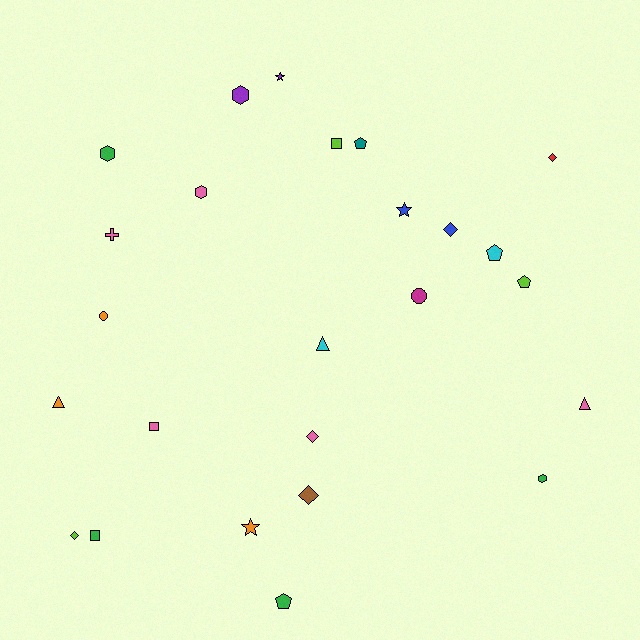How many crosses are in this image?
There is 1 cross.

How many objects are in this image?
There are 25 objects.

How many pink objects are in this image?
There are 5 pink objects.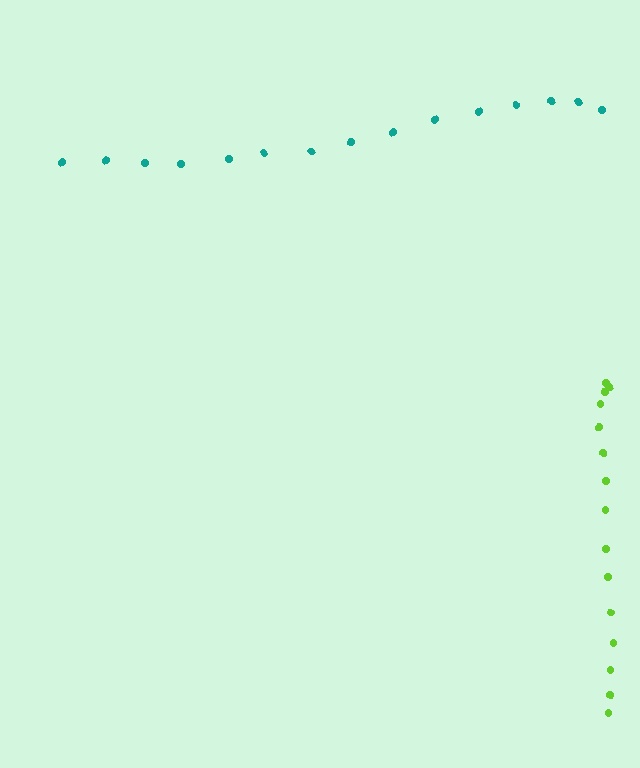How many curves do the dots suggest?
There are 2 distinct paths.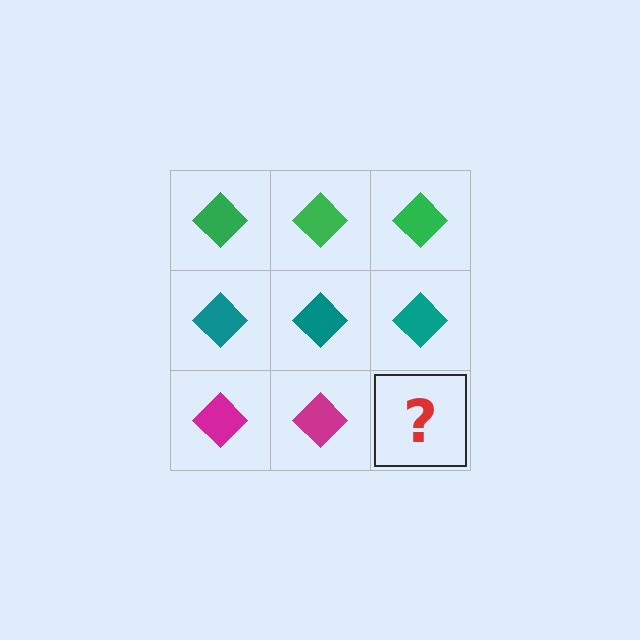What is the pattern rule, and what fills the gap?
The rule is that each row has a consistent color. The gap should be filled with a magenta diamond.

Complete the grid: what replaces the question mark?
The question mark should be replaced with a magenta diamond.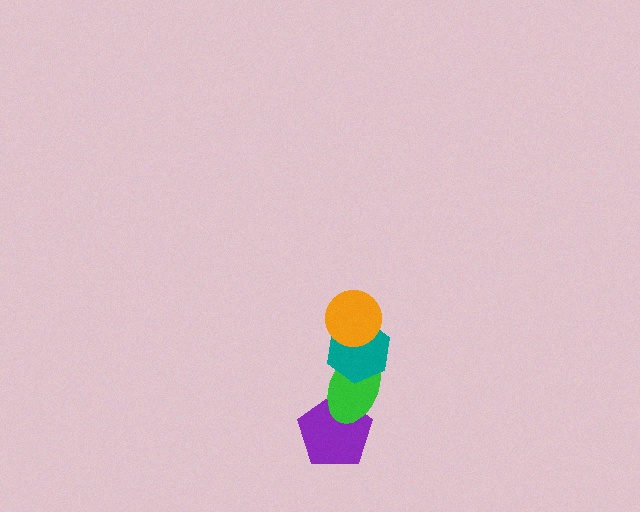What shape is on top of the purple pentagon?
The green ellipse is on top of the purple pentagon.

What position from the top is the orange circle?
The orange circle is 1st from the top.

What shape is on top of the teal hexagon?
The orange circle is on top of the teal hexagon.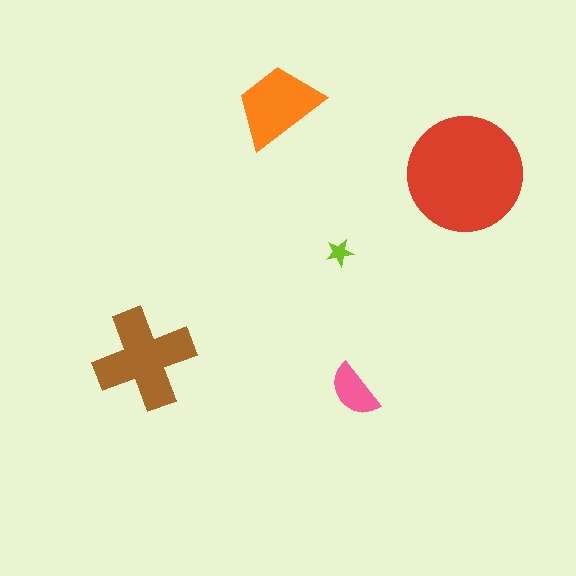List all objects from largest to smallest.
The red circle, the brown cross, the orange trapezoid, the pink semicircle, the lime star.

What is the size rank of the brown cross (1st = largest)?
2nd.